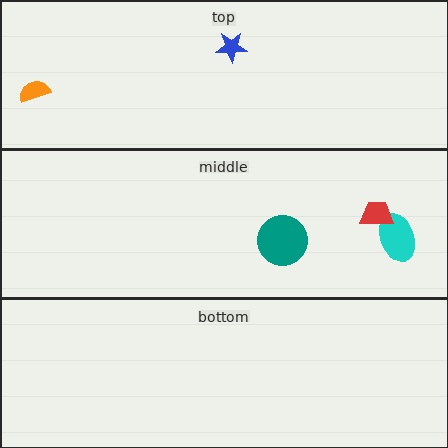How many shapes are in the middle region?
3.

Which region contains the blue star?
The top region.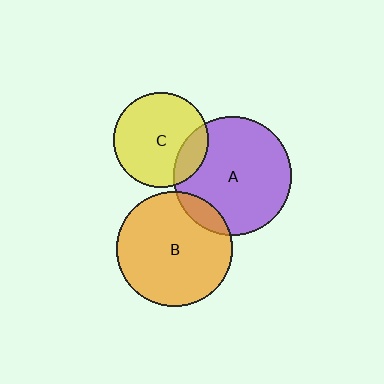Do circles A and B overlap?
Yes.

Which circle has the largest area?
Circle A (purple).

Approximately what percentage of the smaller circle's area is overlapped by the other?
Approximately 10%.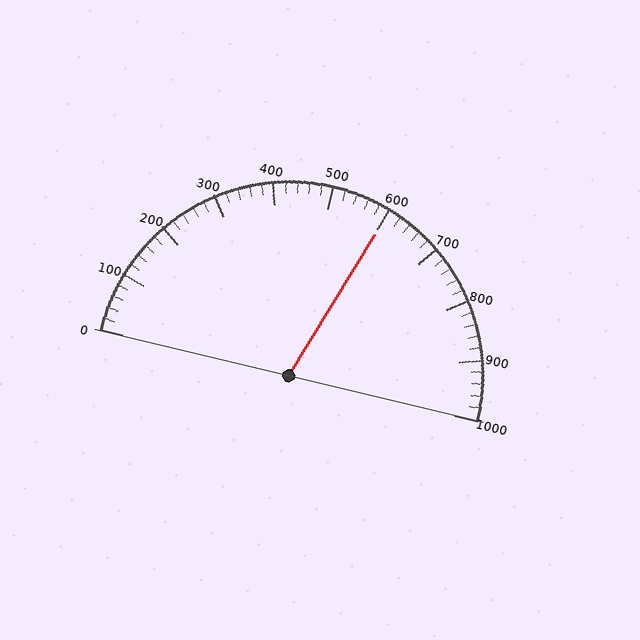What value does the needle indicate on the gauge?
The needle indicates approximately 600.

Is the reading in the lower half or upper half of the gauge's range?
The reading is in the upper half of the range (0 to 1000).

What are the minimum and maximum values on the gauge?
The gauge ranges from 0 to 1000.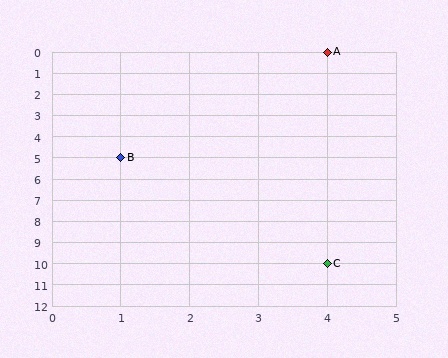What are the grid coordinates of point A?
Point A is at grid coordinates (4, 0).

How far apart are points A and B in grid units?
Points A and B are 3 columns and 5 rows apart (about 5.8 grid units diagonally).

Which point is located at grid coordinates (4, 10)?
Point C is at (4, 10).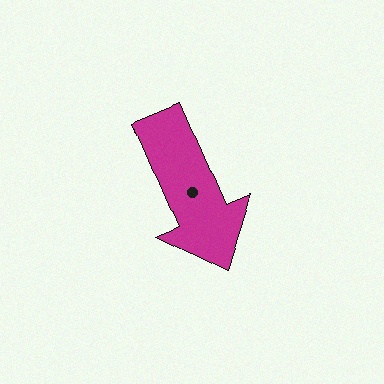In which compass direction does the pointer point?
Southeast.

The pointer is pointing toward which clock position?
Roughly 5 o'clock.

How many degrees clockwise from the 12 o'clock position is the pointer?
Approximately 157 degrees.